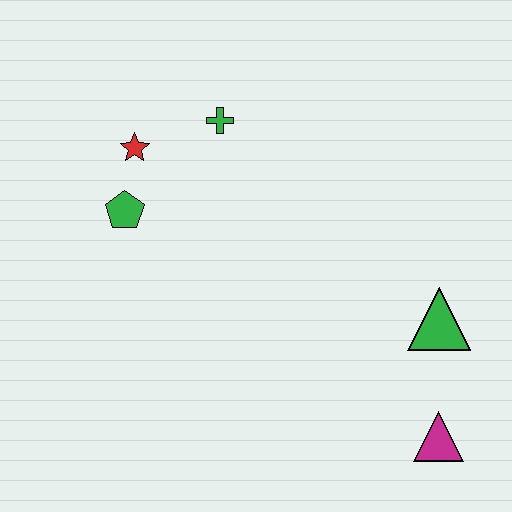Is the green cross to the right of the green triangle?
No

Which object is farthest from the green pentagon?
The magenta triangle is farthest from the green pentagon.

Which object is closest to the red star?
The green pentagon is closest to the red star.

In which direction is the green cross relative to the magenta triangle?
The green cross is above the magenta triangle.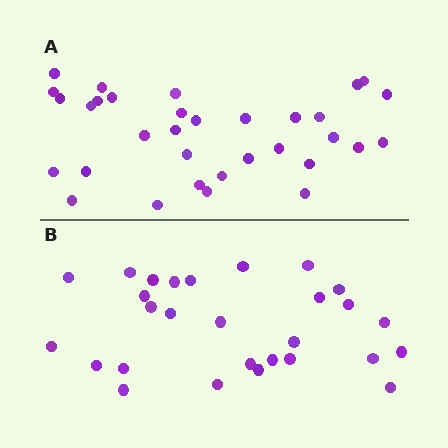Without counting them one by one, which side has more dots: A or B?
Region A (the top region) has more dots.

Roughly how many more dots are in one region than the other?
Region A has about 5 more dots than region B.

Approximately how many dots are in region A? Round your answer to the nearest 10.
About 30 dots. (The exact count is 33, which rounds to 30.)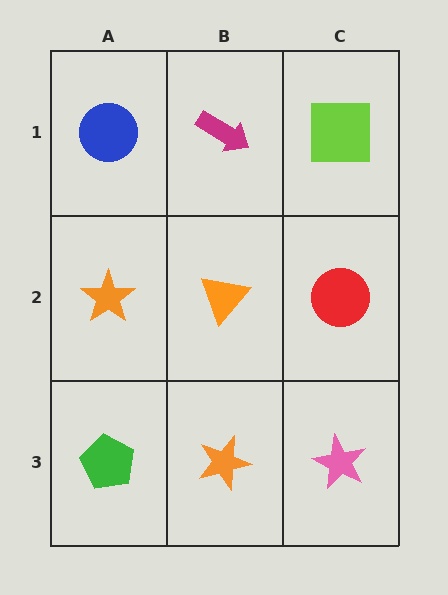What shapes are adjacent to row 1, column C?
A red circle (row 2, column C), a magenta arrow (row 1, column B).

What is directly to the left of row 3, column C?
An orange star.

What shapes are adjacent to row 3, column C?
A red circle (row 2, column C), an orange star (row 3, column B).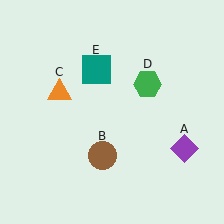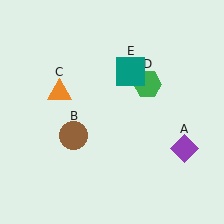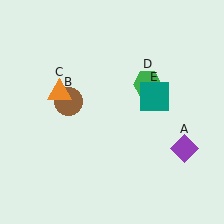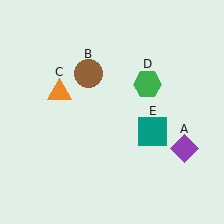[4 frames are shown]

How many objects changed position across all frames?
2 objects changed position: brown circle (object B), teal square (object E).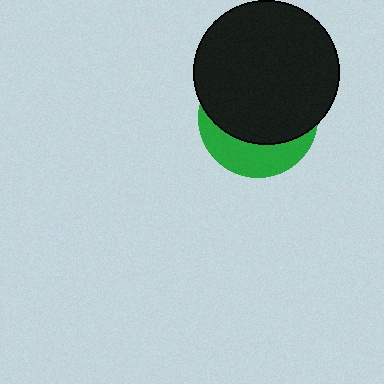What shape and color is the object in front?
The object in front is a black circle.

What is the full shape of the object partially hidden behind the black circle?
The partially hidden object is a green circle.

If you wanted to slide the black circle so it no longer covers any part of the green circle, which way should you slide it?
Slide it up — that is the most direct way to separate the two shapes.